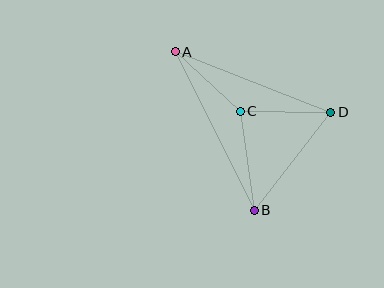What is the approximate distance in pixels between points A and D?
The distance between A and D is approximately 167 pixels.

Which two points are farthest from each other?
Points A and B are farthest from each other.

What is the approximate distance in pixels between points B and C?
The distance between B and C is approximately 100 pixels.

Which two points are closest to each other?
Points A and C are closest to each other.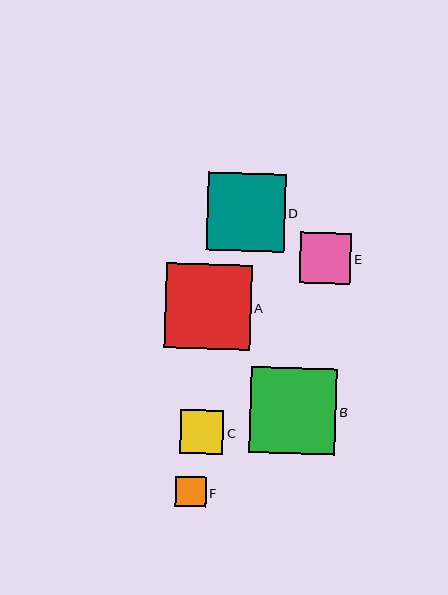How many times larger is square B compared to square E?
Square B is approximately 1.7 times the size of square E.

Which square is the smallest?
Square F is the smallest with a size of approximately 30 pixels.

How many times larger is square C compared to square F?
Square C is approximately 1.4 times the size of square F.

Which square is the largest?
Square B is the largest with a size of approximately 86 pixels.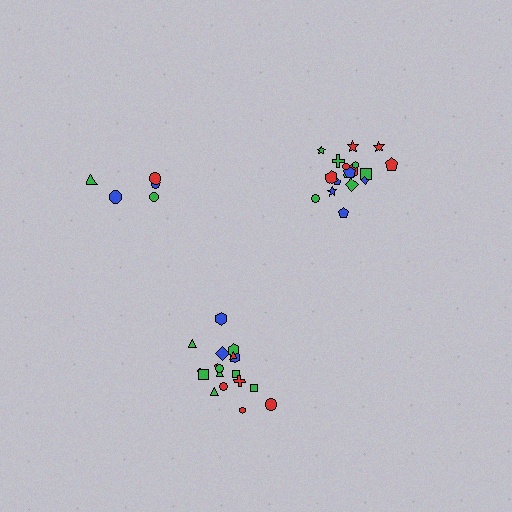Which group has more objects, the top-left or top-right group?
The top-right group.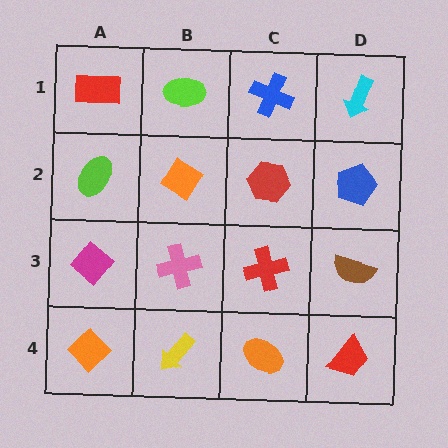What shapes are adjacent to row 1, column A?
A lime ellipse (row 2, column A), a lime ellipse (row 1, column B).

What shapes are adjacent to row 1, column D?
A blue pentagon (row 2, column D), a blue cross (row 1, column C).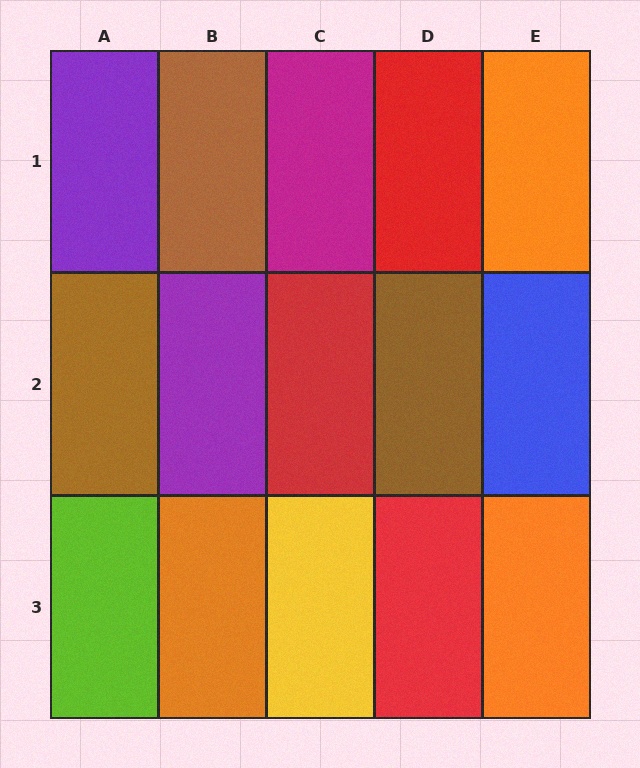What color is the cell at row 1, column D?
Red.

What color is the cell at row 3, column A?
Lime.